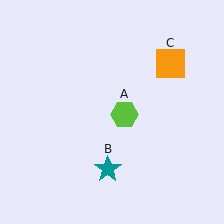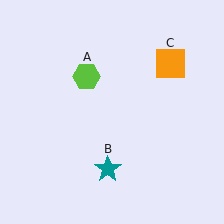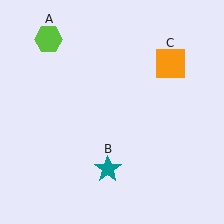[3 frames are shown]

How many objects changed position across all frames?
1 object changed position: lime hexagon (object A).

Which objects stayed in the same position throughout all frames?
Teal star (object B) and orange square (object C) remained stationary.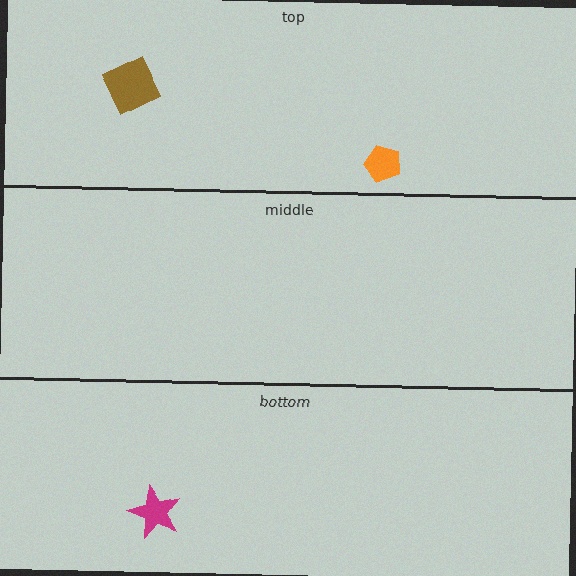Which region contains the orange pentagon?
The top region.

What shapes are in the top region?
The orange pentagon, the brown square.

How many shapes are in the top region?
2.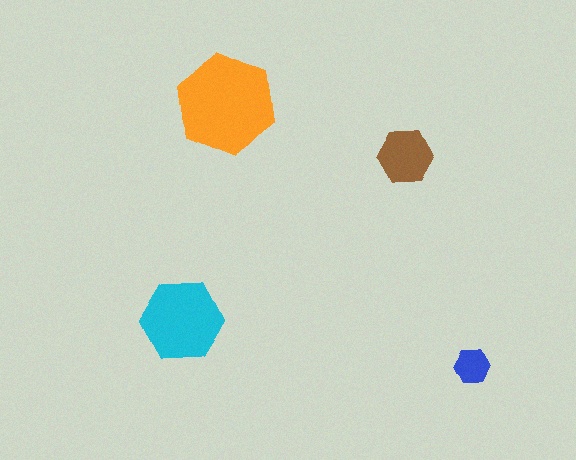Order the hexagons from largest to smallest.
the orange one, the cyan one, the brown one, the blue one.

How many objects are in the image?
There are 4 objects in the image.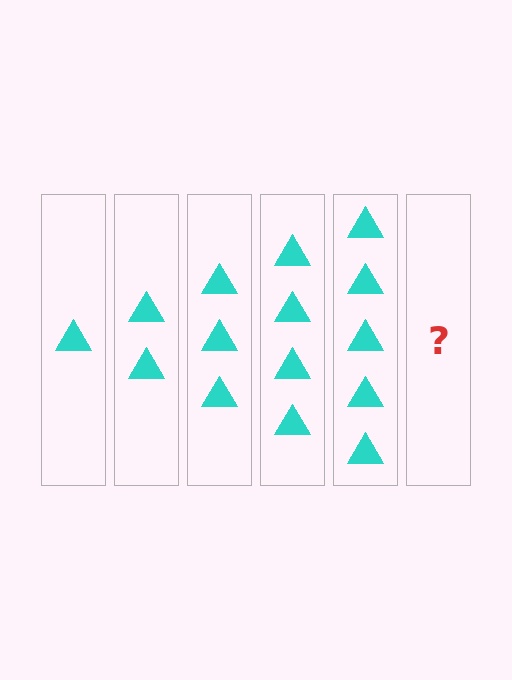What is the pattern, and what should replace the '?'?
The pattern is that each step adds one more triangle. The '?' should be 6 triangles.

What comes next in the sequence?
The next element should be 6 triangles.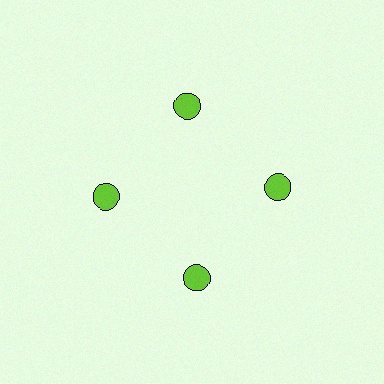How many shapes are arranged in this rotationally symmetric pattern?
There are 4 shapes, arranged in 4 groups of 1.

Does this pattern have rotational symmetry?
Yes, this pattern has 4-fold rotational symmetry. It looks the same after rotating 90 degrees around the center.